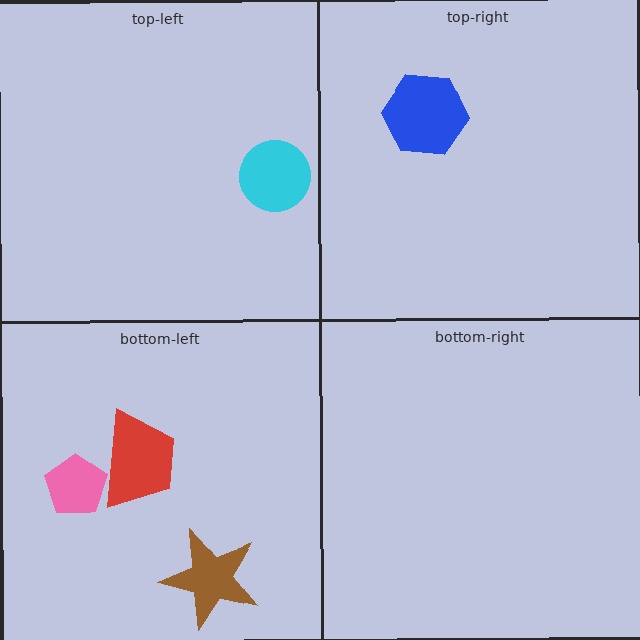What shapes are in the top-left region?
The cyan circle.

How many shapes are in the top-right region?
1.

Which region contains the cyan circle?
The top-left region.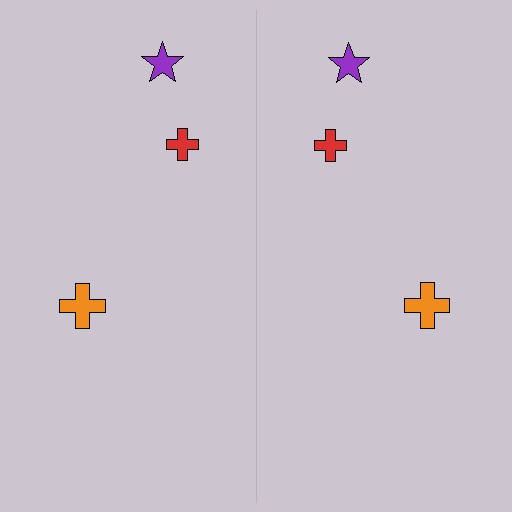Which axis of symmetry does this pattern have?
The pattern has a vertical axis of symmetry running through the center of the image.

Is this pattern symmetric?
Yes, this pattern has bilateral (reflection) symmetry.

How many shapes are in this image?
There are 6 shapes in this image.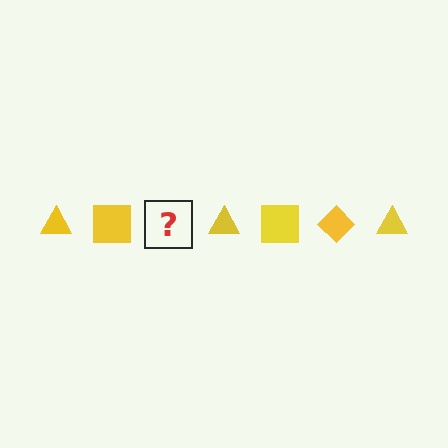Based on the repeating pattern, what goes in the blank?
The blank should be a yellow diamond.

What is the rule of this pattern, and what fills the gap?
The rule is that the pattern cycles through triangle, square, diamond shapes in yellow. The gap should be filled with a yellow diamond.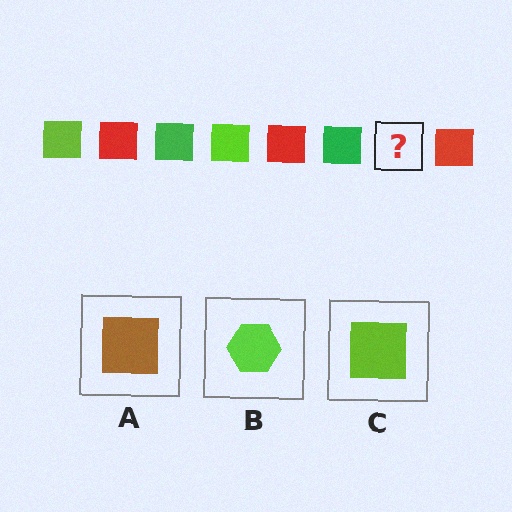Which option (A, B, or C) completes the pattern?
C.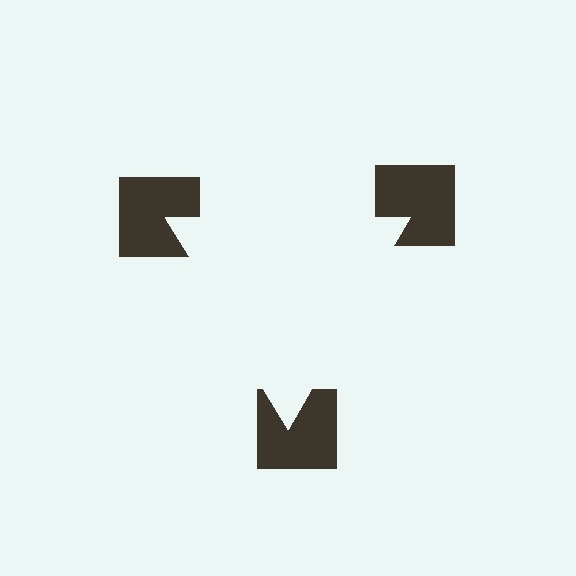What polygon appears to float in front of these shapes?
An illusory triangle — its edges are inferred from the aligned wedge cuts in the notched squares, not physically drawn.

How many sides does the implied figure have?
3 sides.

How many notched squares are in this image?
There are 3 — one at each vertex of the illusory triangle.